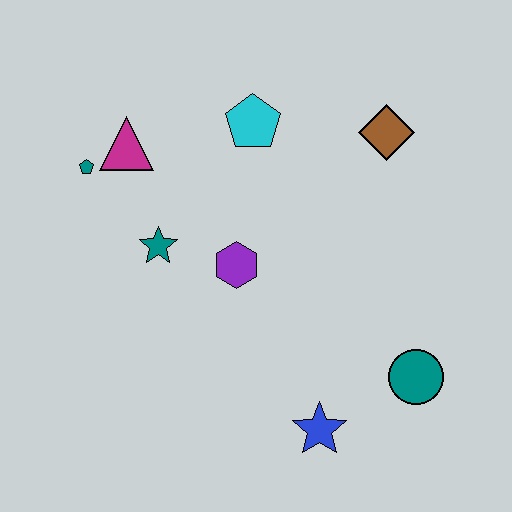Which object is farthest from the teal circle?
The teal pentagon is farthest from the teal circle.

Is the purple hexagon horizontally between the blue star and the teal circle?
No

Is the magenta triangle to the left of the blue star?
Yes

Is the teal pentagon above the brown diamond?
No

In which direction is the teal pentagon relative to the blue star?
The teal pentagon is above the blue star.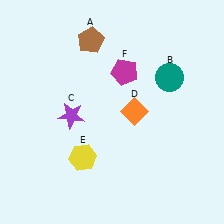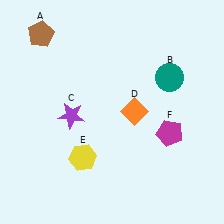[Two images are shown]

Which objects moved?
The objects that moved are: the brown pentagon (A), the magenta pentagon (F).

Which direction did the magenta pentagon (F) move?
The magenta pentagon (F) moved down.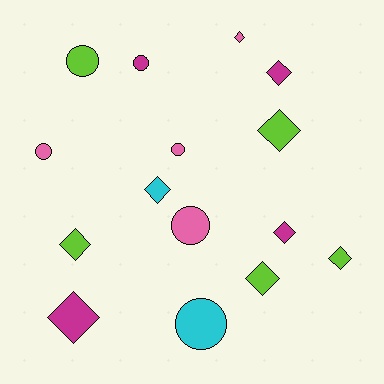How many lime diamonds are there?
There are 4 lime diamonds.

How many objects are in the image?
There are 15 objects.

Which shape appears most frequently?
Diamond, with 9 objects.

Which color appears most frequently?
Lime, with 5 objects.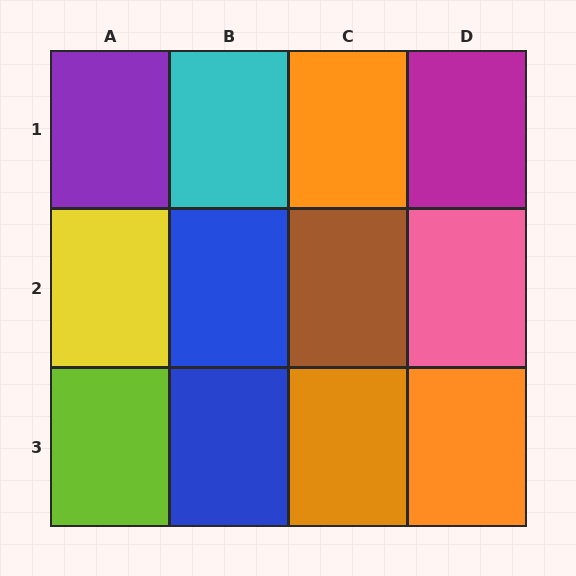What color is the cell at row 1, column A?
Purple.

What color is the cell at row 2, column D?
Pink.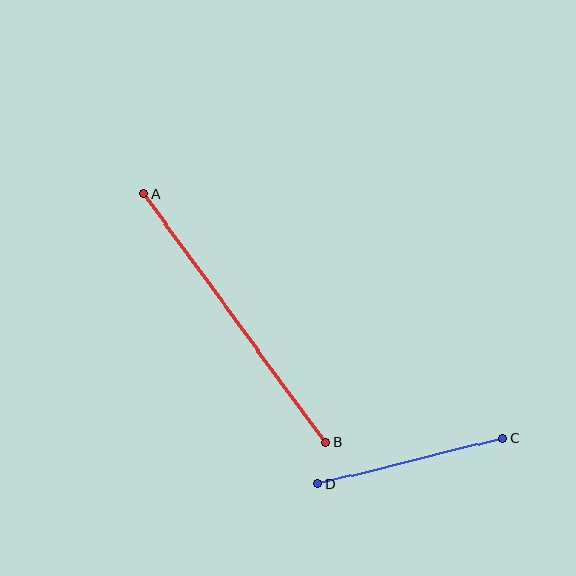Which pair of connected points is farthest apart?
Points A and B are farthest apart.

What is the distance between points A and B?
The distance is approximately 308 pixels.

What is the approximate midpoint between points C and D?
The midpoint is at approximately (410, 461) pixels.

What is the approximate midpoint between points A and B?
The midpoint is at approximately (234, 318) pixels.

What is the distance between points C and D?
The distance is approximately 190 pixels.